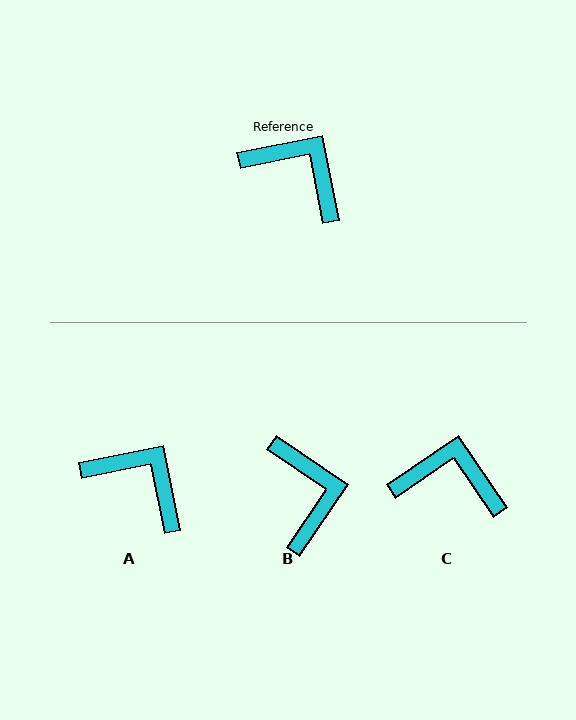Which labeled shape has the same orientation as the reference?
A.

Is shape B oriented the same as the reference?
No, it is off by about 45 degrees.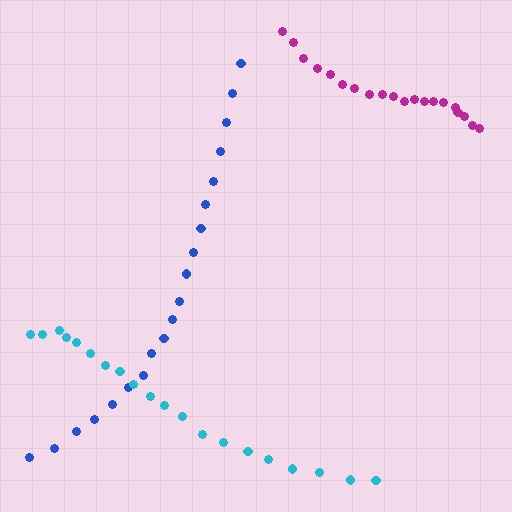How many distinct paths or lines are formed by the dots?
There are 3 distinct paths.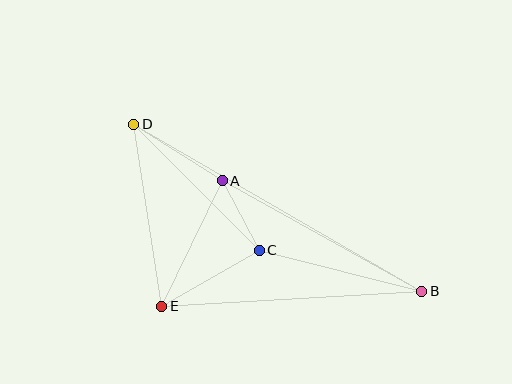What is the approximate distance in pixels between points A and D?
The distance between A and D is approximately 105 pixels.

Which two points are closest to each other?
Points A and C are closest to each other.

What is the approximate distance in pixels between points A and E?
The distance between A and E is approximately 140 pixels.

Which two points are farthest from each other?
Points B and D are farthest from each other.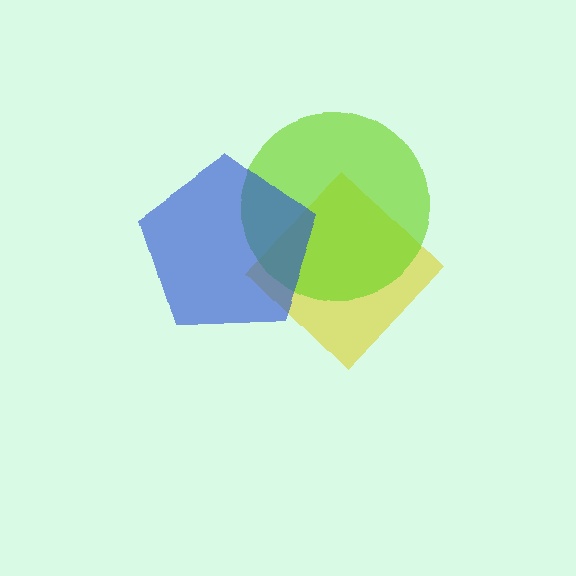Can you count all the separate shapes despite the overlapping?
Yes, there are 3 separate shapes.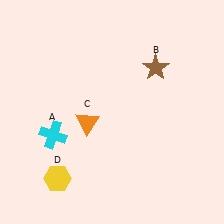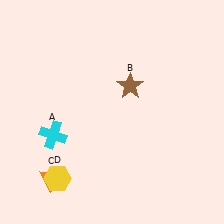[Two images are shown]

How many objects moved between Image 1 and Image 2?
2 objects moved between the two images.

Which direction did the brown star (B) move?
The brown star (B) moved left.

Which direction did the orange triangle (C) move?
The orange triangle (C) moved down.